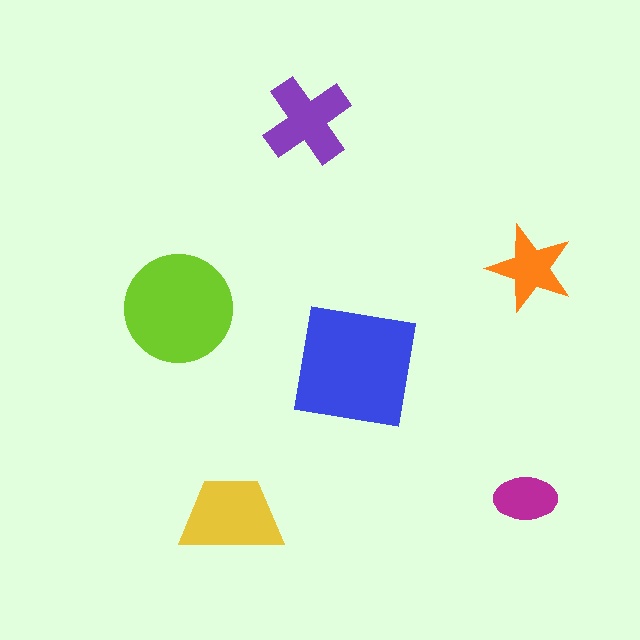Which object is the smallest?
The magenta ellipse.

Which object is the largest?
The blue square.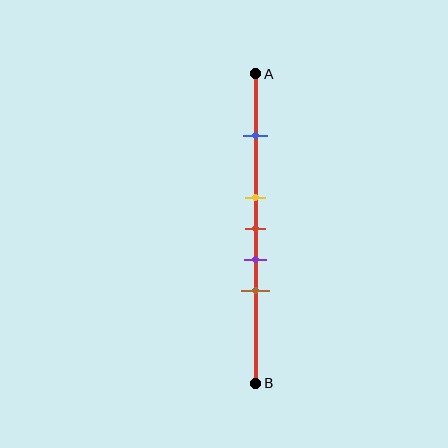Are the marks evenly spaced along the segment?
No, the marks are not evenly spaced.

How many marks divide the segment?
There are 5 marks dividing the segment.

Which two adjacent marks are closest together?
The yellow and red marks are the closest adjacent pair.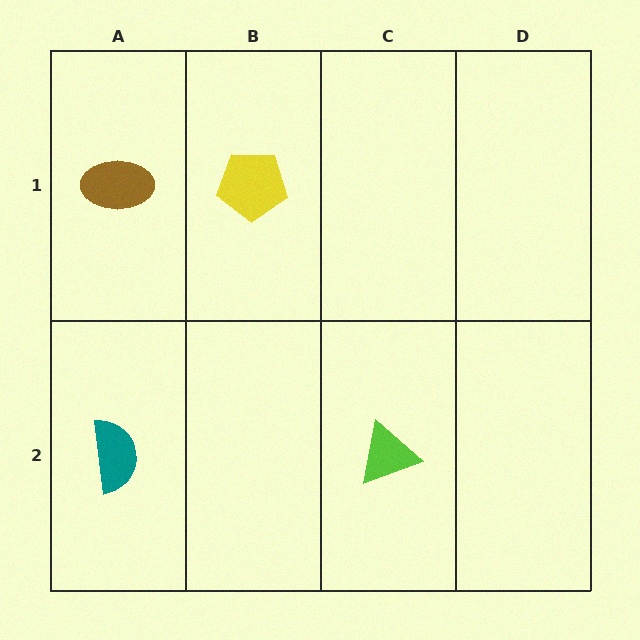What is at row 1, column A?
A brown ellipse.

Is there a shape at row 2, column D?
No, that cell is empty.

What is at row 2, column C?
A lime triangle.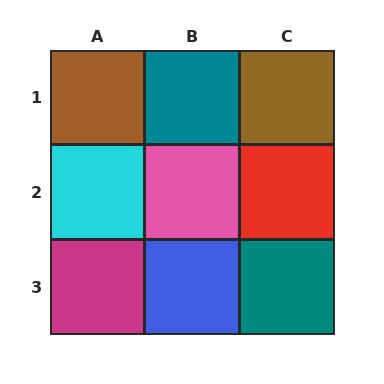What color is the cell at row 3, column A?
Magenta.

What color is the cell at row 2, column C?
Red.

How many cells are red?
1 cell is red.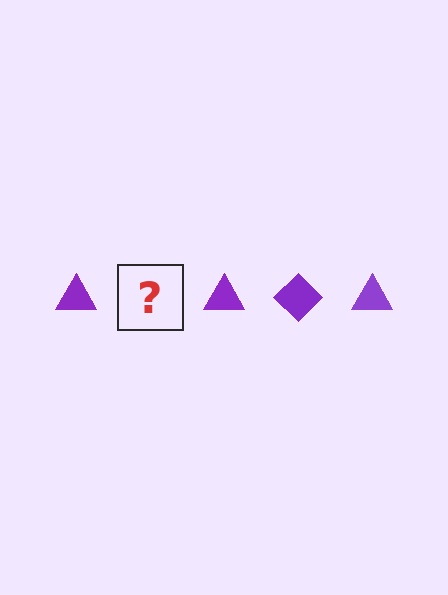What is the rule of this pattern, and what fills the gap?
The rule is that the pattern cycles through triangle, diamond shapes in purple. The gap should be filled with a purple diamond.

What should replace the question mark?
The question mark should be replaced with a purple diamond.